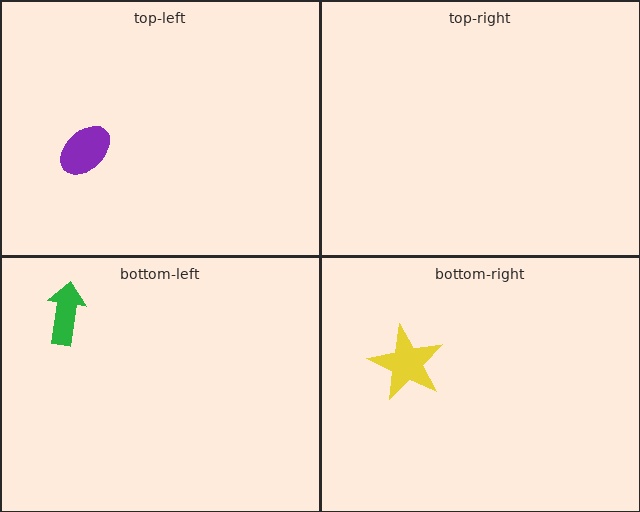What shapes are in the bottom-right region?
The yellow star.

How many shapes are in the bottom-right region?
1.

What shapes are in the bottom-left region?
The green arrow.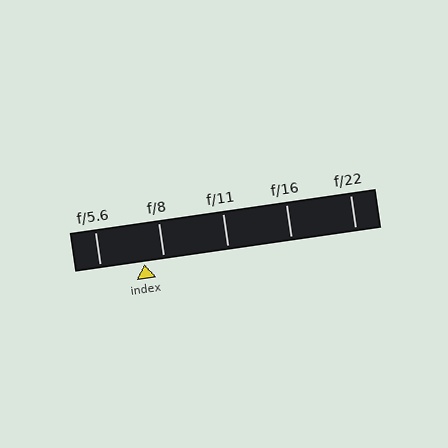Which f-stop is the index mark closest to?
The index mark is closest to f/8.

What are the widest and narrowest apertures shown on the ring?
The widest aperture shown is f/5.6 and the narrowest is f/22.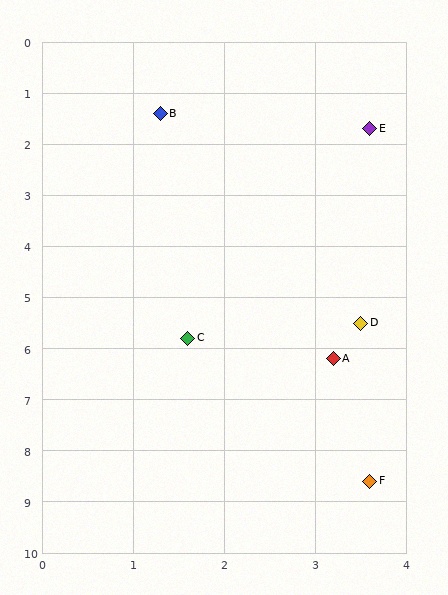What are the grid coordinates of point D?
Point D is at approximately (3.5, 5.5).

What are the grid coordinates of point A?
Point A is at approximately (3.2, 6.2).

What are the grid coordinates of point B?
Point B is at approximately (1.3, 1.4).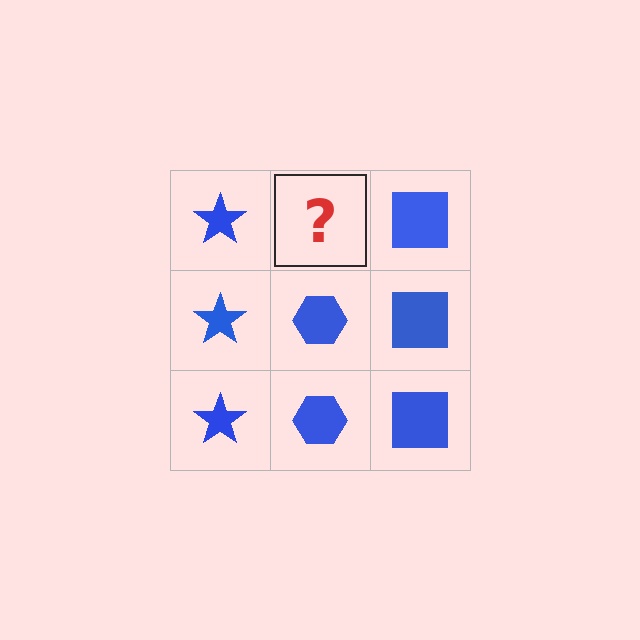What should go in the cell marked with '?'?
The missing cell should contain a blue hexagon.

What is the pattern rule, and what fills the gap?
The rule is that each column has a consistent shape. The gap should be filled with a blue hexagon.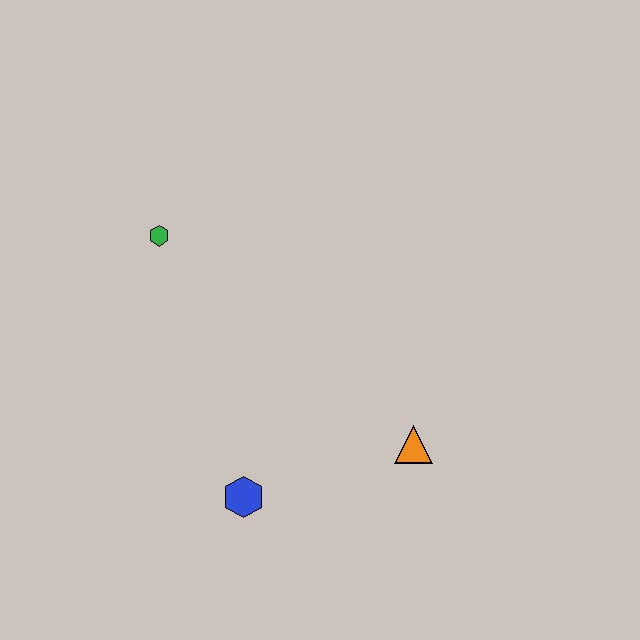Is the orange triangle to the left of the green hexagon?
No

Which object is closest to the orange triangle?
The blue hexagon is closest to the orange triangle.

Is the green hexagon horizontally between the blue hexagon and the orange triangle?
No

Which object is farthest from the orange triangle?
The green hexagon is farthest from the orange triangle.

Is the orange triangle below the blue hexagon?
No